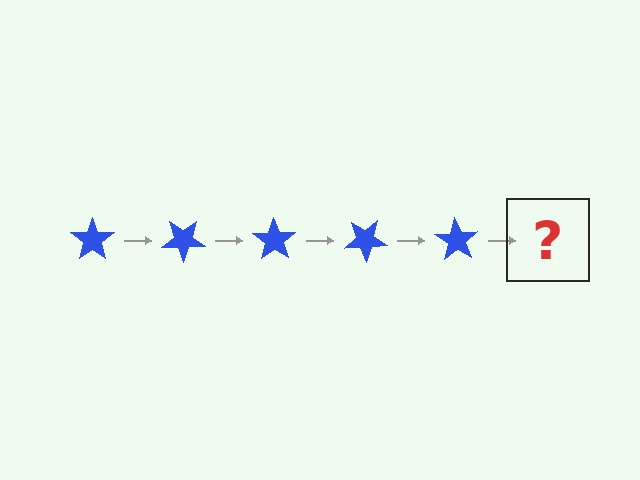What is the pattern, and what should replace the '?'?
The pattern is that the star rotates 35 degrees each step. The '?' should be a blue star rotated 175 degrees.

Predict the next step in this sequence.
The next step is a blue star rotated 175 degrees.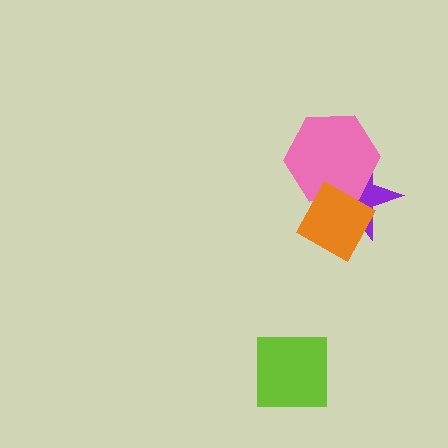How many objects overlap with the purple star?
2 objects overlap with the purple star.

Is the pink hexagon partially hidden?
Yes, it is partially covered by another shape.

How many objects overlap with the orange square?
2 objects overlap with the orange square.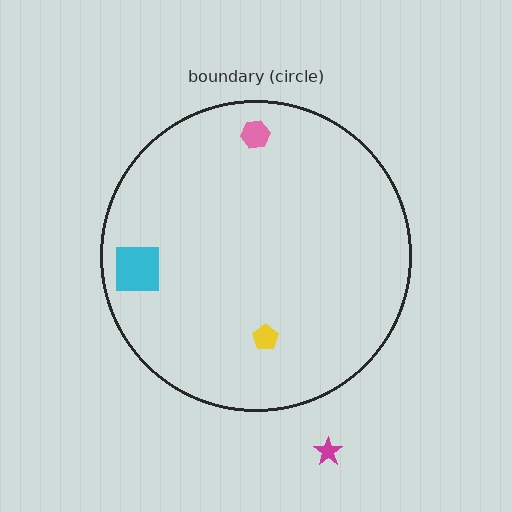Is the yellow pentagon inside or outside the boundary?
Inside.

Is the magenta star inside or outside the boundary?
Outside.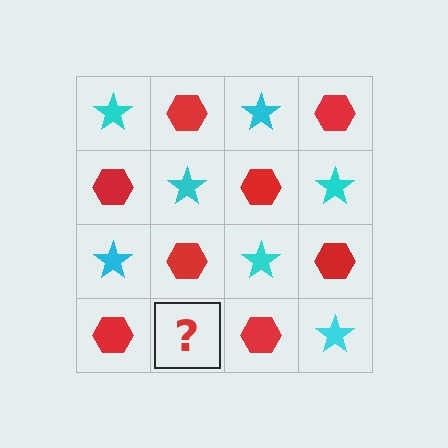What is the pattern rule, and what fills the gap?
The rule is that it alternates cyan star and red hexagon in a checkerboard pattern. The gap should be filled with a cyan star.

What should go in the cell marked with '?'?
The missing cell should contain a cyan star.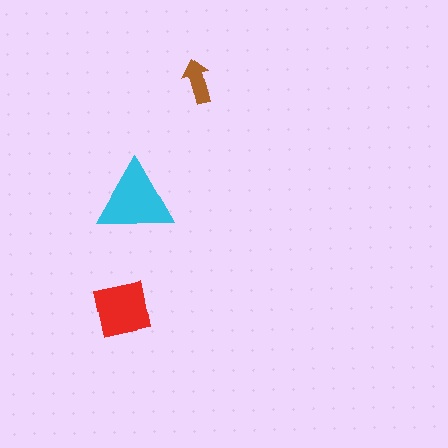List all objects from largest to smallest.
The cyan triangle, the red square, the brown arrow.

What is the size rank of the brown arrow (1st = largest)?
3rd.